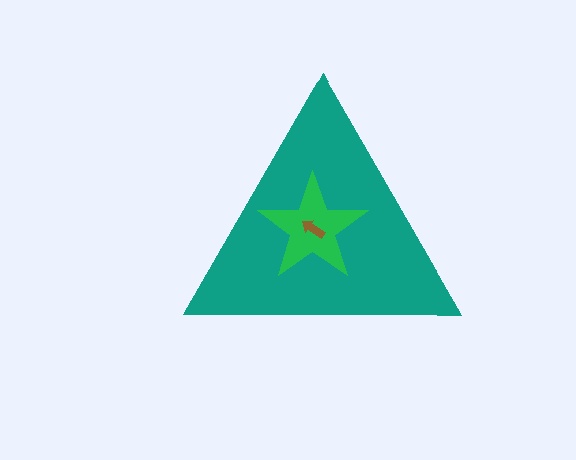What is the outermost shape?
The teal triangle.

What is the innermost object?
The brown arrow.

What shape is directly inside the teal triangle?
The green star.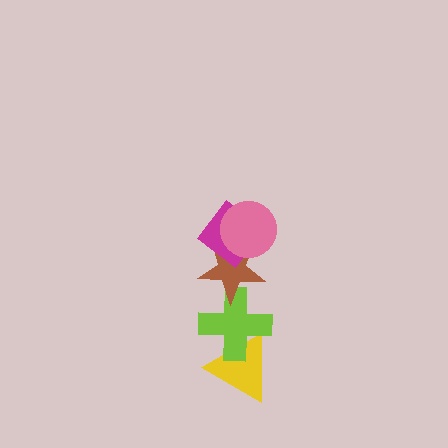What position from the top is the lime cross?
The lime cross is 4th from the top.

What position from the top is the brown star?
The brown star is 3rd from the top.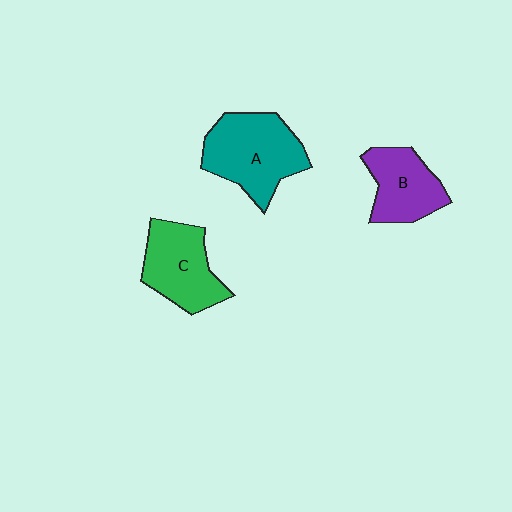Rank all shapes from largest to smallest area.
From largest to smallest: A (teal), C (green), B (purple).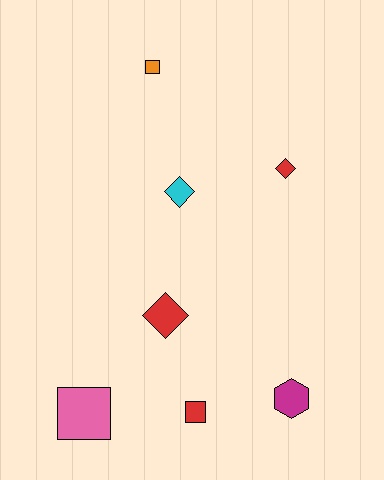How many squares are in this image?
There are 3 squares.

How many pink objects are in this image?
There is 1 pink object.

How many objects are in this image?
There are 7 objects.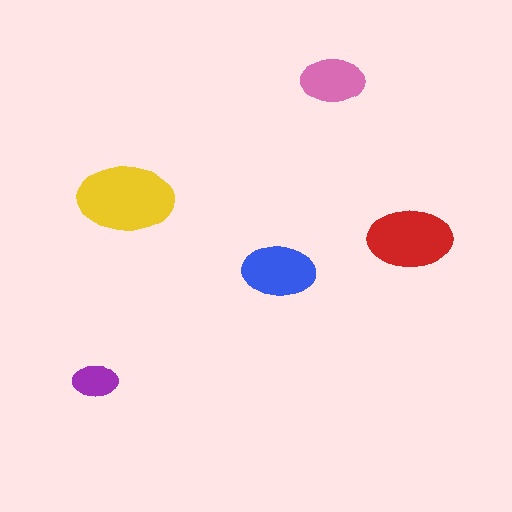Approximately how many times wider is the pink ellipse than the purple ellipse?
About 1.5 times wider.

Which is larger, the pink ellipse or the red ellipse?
The red one.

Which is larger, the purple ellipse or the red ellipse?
The red one.